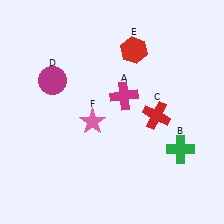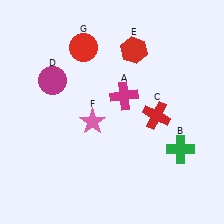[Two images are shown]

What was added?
A red circle (G) was added in Image 2.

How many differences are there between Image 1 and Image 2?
There is 1 difference between the two images.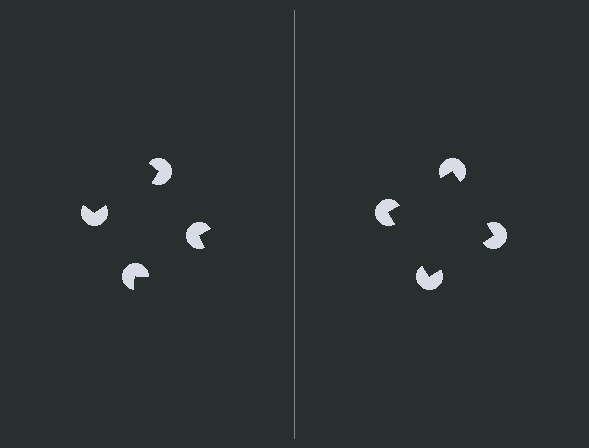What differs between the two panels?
The pac-man discs are positioned identically on both sides; only the wedge orientations differ. On the right they align to a square; on the left they are misaligned.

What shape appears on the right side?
An illusory square.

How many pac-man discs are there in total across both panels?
8 — 4 on each side.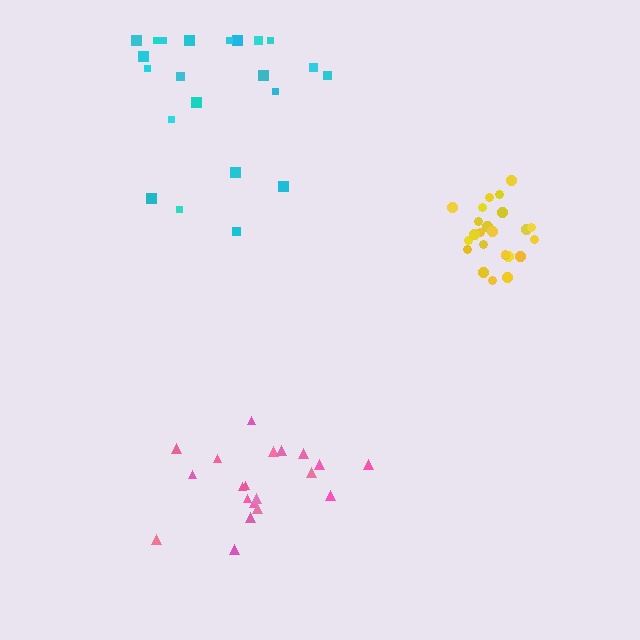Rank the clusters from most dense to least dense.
yellow, pink, cyan.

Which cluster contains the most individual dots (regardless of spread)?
Yellow (24).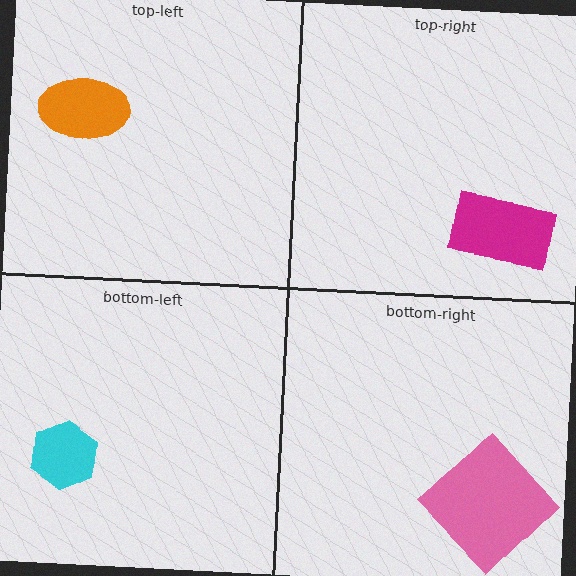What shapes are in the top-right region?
The magenta rectangle.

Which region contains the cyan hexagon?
The bottom-left region.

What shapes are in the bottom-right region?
The pink diamond.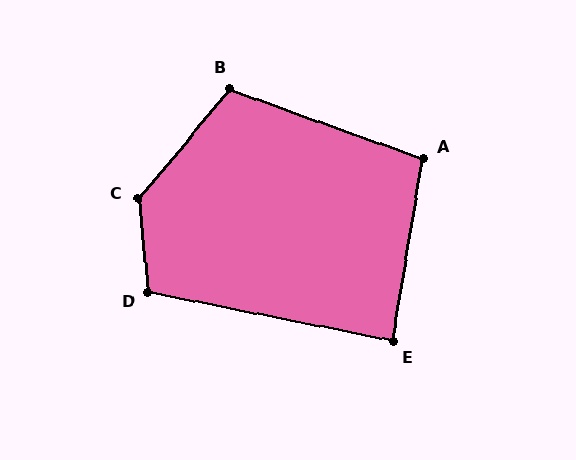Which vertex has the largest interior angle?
C, at approximately 134 degrees.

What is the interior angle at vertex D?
Approximately 107 degrees (obtuse).